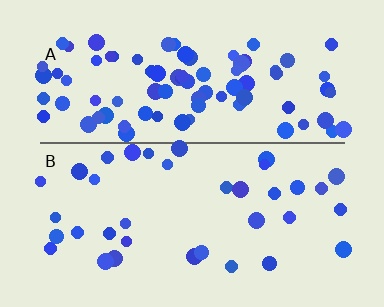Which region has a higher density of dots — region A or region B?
A (the top).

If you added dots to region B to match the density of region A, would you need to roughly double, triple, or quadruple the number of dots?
Approximately double.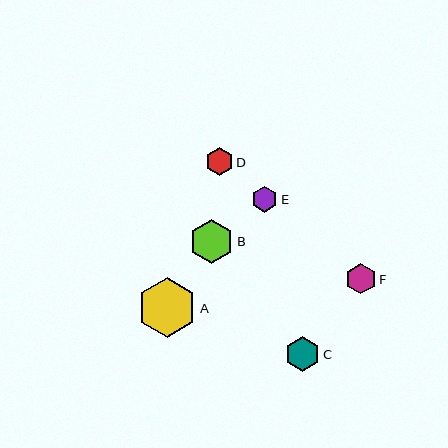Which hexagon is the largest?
Hexagon A is the largest with a size of approximately 60 pixels.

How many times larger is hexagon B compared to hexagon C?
Hexagon B is approximately 1.3 times the size of hexagon C.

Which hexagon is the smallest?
Hexagon E is the smallest with a size of approximately 26 pixels.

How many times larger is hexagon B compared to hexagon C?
Hexagon B is approximately 1.3 times the size of hexagon C.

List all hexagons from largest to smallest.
From largest to smallest: A, B, C, F, D, E.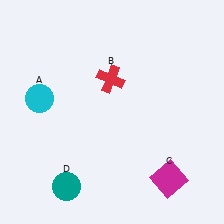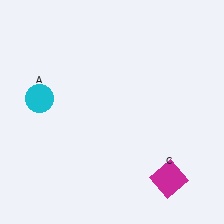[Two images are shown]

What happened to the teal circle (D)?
The teal circle (D) was removed in Image 2. It was in the bottom-left area of Image 1.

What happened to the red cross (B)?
The red cross (B) was removed in Image 2. It was in the top-left area of Image 1.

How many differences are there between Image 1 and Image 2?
There are 2 differences between the two images.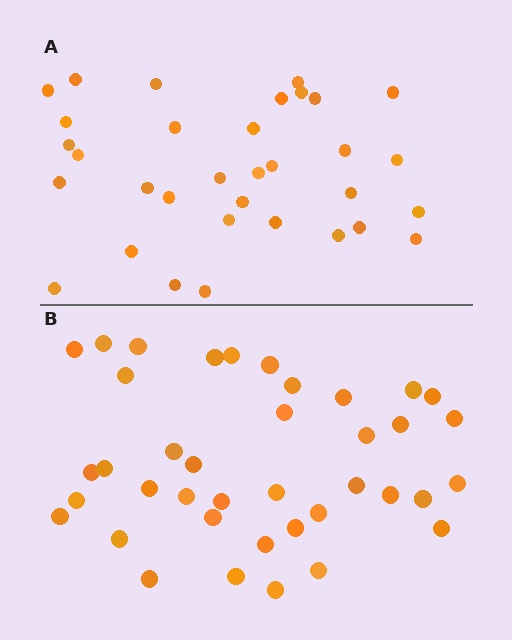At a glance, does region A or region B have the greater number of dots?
Region B (the bottom region) has more dots.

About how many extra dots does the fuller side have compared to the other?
Region B has about 6 more dots than region A.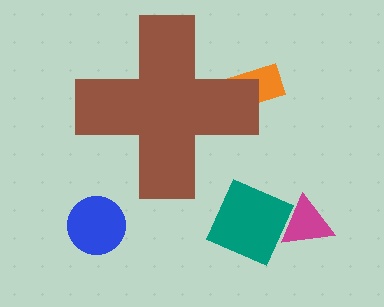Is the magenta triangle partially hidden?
No, the magenta triangle is fully visible.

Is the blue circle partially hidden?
No, the blue circle is fully visible.